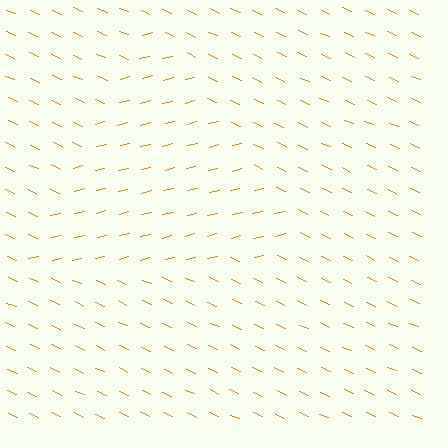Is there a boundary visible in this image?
Yes, there is a texture boundary formed by a change in line orientation.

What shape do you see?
I see a triangle.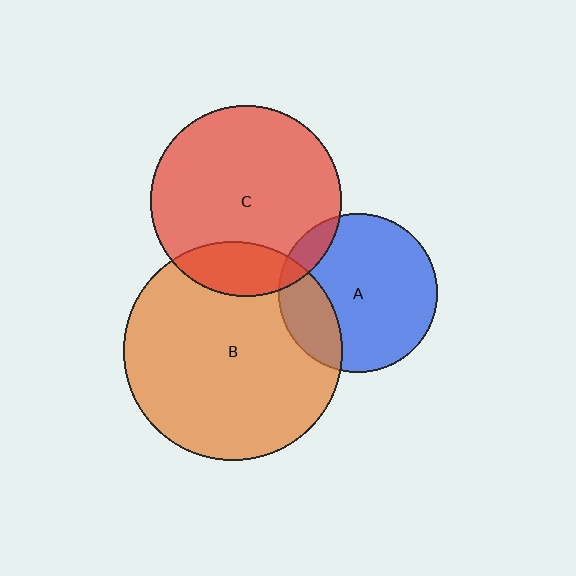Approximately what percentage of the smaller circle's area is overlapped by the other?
Approximately 20%.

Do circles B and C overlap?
Yes.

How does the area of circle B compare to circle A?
Approximately 1.9 times.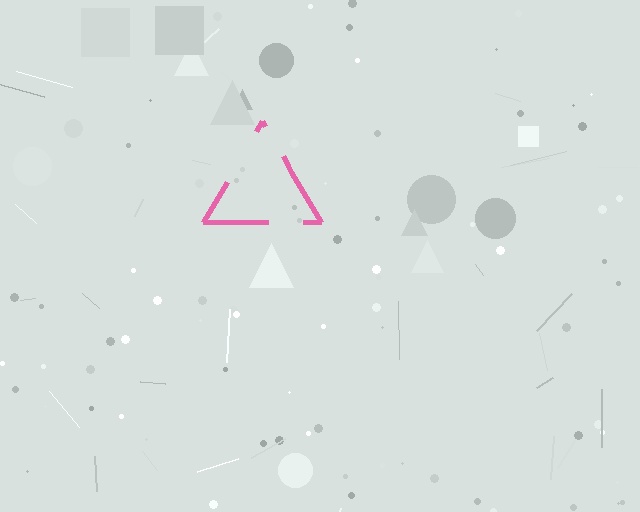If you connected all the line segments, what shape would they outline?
They would outline a triangle.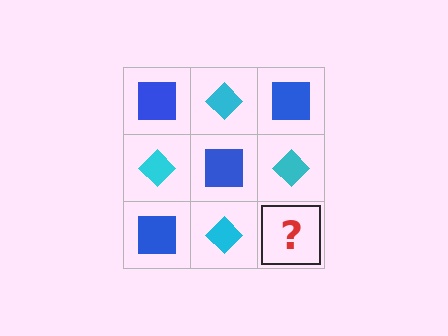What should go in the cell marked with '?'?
The missing cell should contain a blue square.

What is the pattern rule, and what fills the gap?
The rule is that it alternates blue square and cyan diamond in a checkerboard pattern. The gap should be filled with a blue square.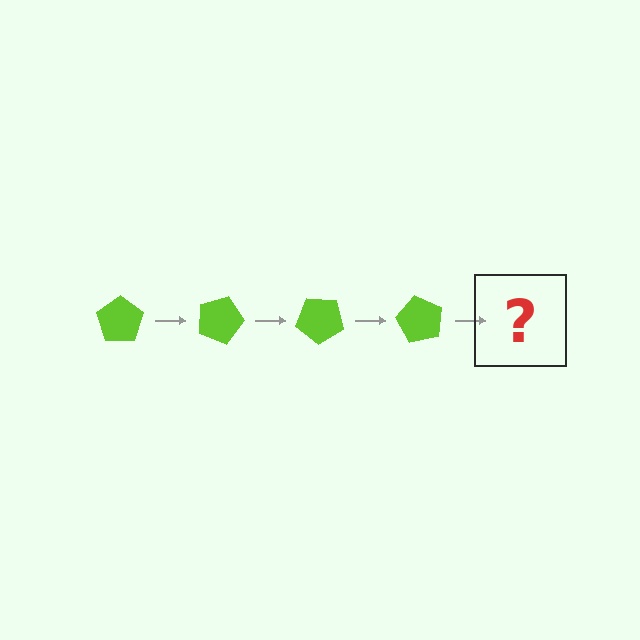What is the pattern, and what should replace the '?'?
The pattern is that the pentagon rotates 20 degrees each step. The '?' should be a lime pentagon rotated 80 degrees.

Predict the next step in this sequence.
The next step is a lime pentagon rotated 80 degrees.